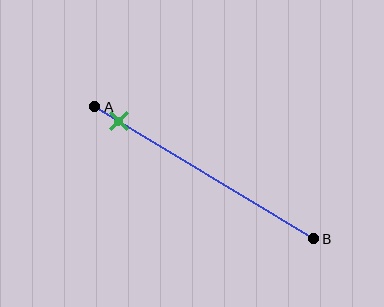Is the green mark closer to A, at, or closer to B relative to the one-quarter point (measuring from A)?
The green mark is closer to point A than the one-quarter point of segment AB.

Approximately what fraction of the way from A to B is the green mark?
The green mark is approximately 10% of the way from A to B.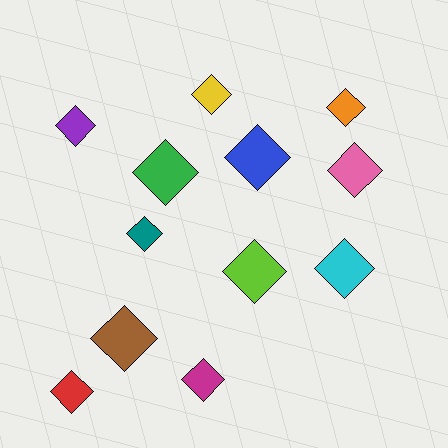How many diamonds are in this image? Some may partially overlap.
There are 12 diamonds.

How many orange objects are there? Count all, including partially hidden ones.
There is 1 orange object.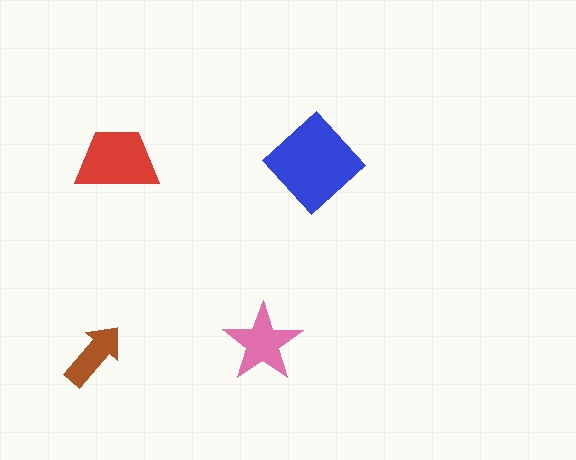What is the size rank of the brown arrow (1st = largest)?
4th.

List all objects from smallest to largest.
The brown arrow, the pink star, the red trapezoid, the blue diamond.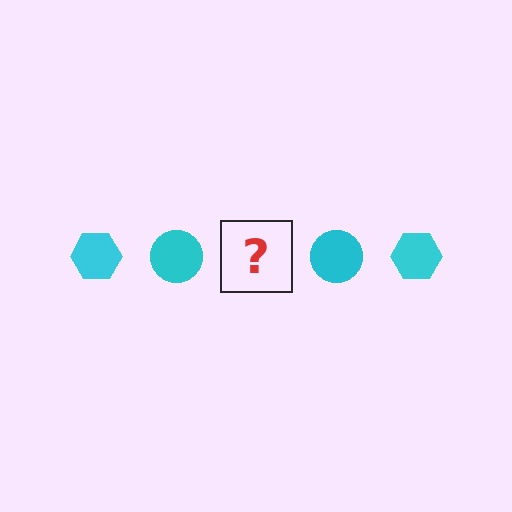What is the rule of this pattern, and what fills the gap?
The rule is that the pattern cycles through hexagon, circle shapes in cyan. The gap should be filled with a cyan hexagon.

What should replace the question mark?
The question mark should be replaced with a cyan hexagon.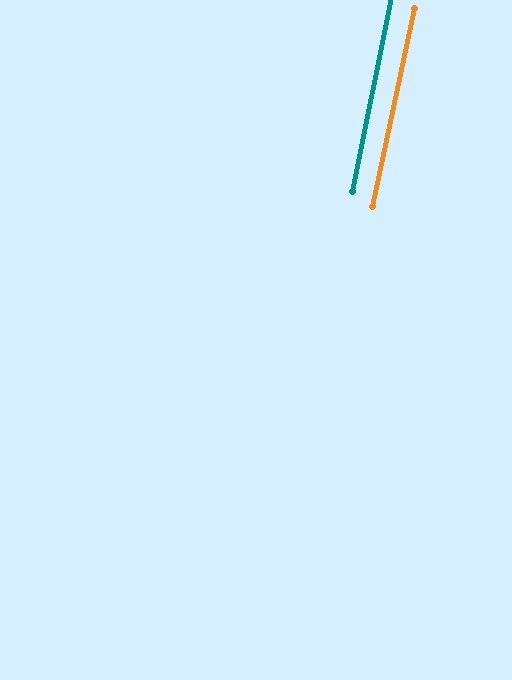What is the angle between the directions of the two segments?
Approximately 1 degree.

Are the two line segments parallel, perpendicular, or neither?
Parallel — their directions differ by only 0.7°.